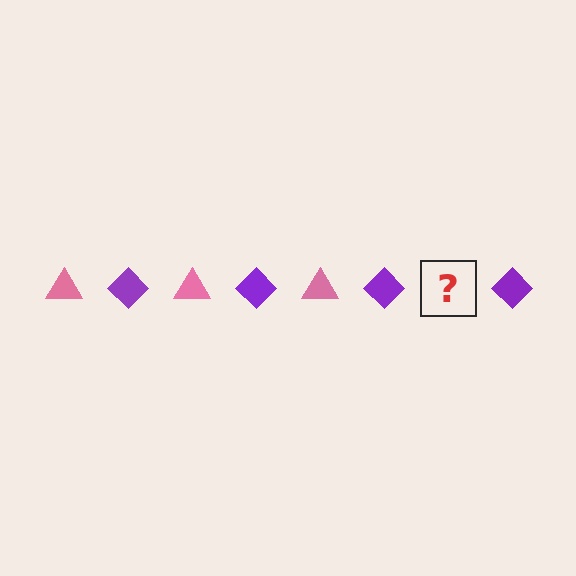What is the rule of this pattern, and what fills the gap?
The rule is that the pattern alternates between pink triangle and purple diamond. The gap should be filled with a pink triangle.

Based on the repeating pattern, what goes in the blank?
The blank should be a pink triangle.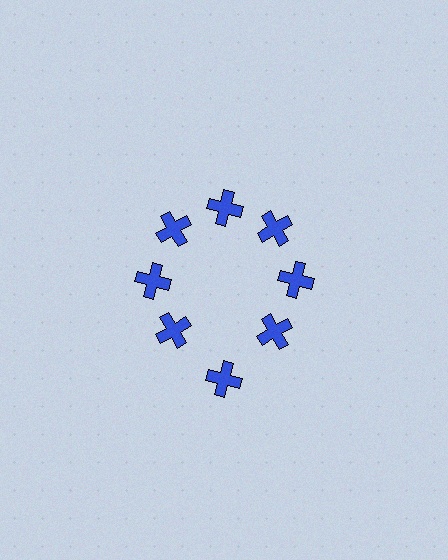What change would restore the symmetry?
The symmetry would be restored by moving it inward, back onto the ring so that all 8 crosses sit at equal angles and equal distance from the center.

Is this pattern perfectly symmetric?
No. The 8 blue crosses are arranged in a ring, but one element near the 6 o'clock position is pushed outward from the center, breaking the 8-fold rotational symmetry.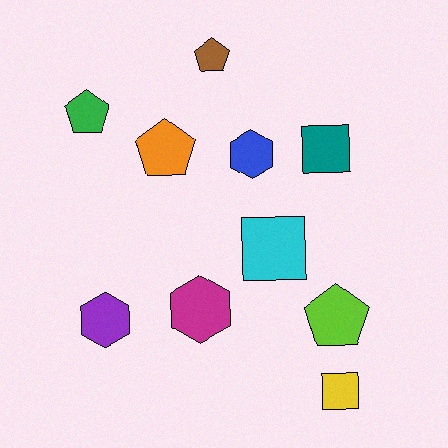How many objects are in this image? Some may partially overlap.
There are 10 objects.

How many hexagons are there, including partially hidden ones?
There are 3 hexagons.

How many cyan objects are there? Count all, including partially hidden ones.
There is 1 cyan object.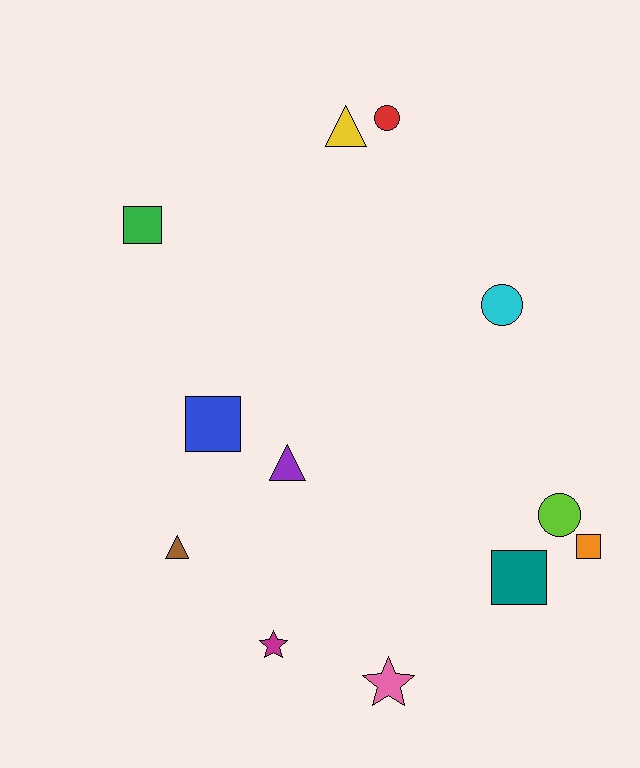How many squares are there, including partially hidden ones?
There are 4 squares.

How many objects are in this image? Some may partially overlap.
There are 12 objects.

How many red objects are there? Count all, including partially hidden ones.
There is 1 red object.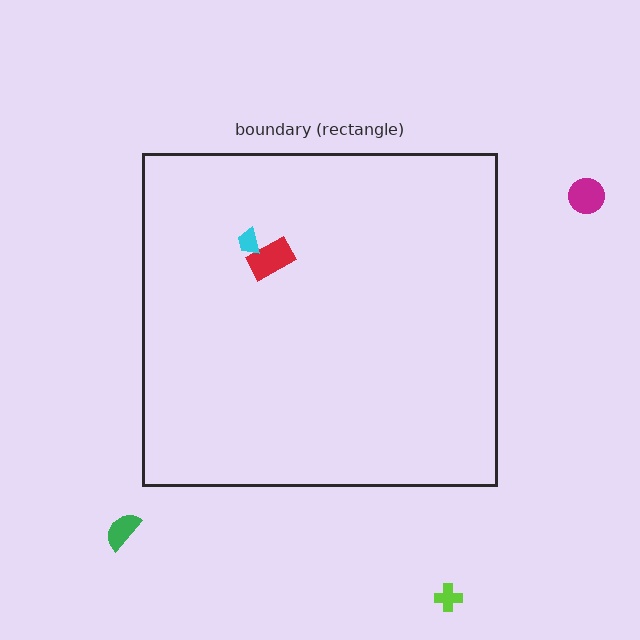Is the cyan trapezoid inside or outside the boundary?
Inside.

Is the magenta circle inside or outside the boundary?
Outside.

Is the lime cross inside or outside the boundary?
Outside.